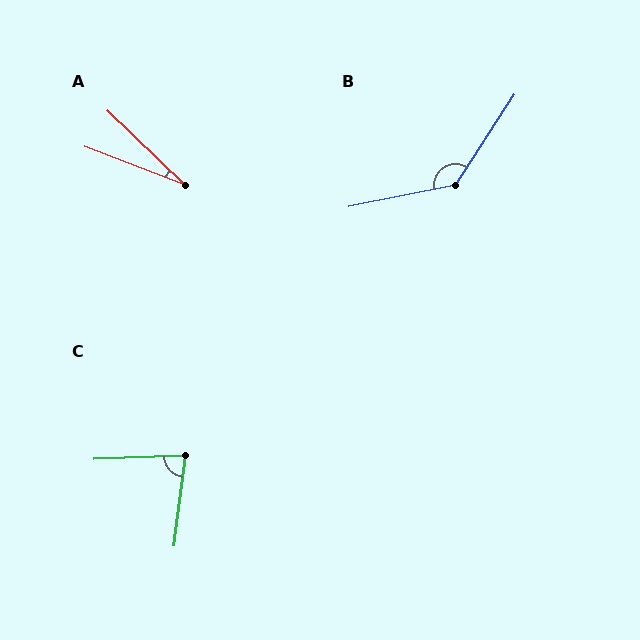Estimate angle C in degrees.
Approximately 80 degrees.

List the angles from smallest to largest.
A (23°), C (80°), B (135°).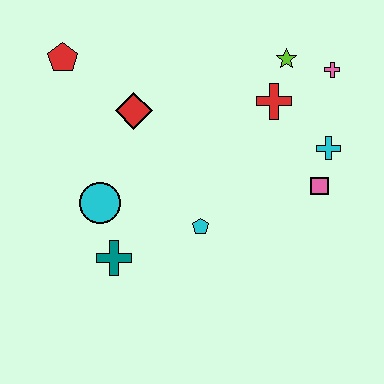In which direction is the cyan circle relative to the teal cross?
The cyan circle is above the teal cross.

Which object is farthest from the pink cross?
The teal cross is farthest from the pink cross.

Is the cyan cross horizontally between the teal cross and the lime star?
No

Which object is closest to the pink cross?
The lime star is closest to the pink cross.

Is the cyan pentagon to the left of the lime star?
Yes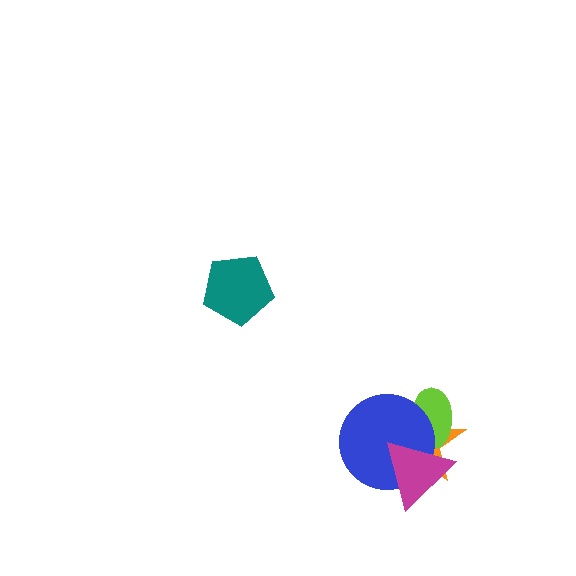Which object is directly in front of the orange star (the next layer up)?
The lime ellipse is directly in front of the orange star.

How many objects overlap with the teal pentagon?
0 objects overlap with the teal pentagon.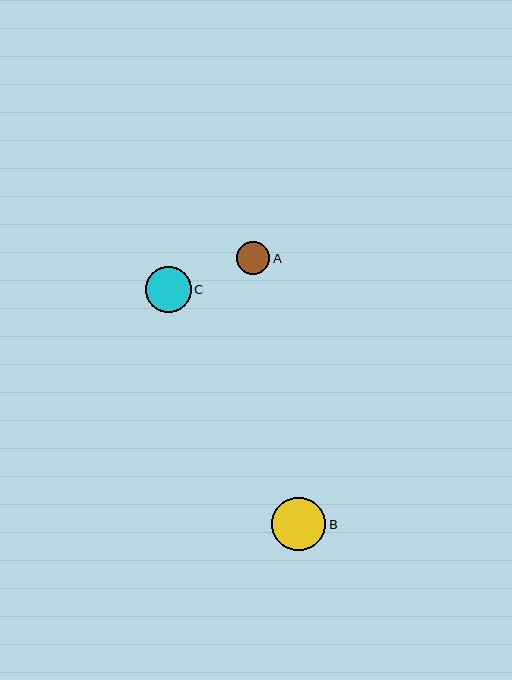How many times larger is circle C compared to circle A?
Circle C is approximately 1.4 times the size of circle A.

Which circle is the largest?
Circle B is the largest with a size of approximately 54 pixels.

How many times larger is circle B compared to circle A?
Circle B is approximately 1.6 times the size of circle A.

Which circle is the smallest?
Circle A is the smallest with a size of approximately 33 pixels.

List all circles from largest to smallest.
From largest to smallest: B, C, A.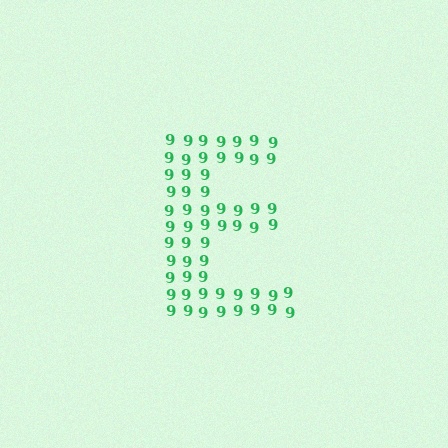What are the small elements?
The small elements are digit 9's.